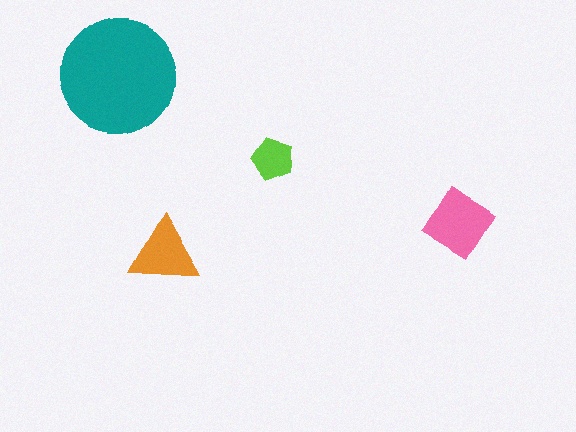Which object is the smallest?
The lime pentagon.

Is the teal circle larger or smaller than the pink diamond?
Larger.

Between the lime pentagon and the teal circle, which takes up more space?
The teal circle.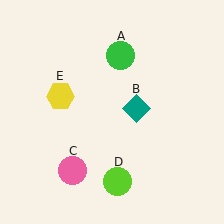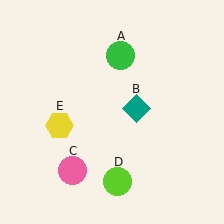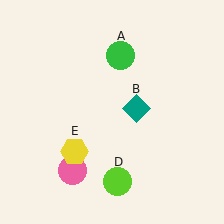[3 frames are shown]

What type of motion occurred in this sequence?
The yellow hexagon (object E) rotated counterclockwise around the center of the scene.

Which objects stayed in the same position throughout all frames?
Green circle (object A) and teal diamond (object B) and pink circle (object C) and lime circle (object D) remained stationary.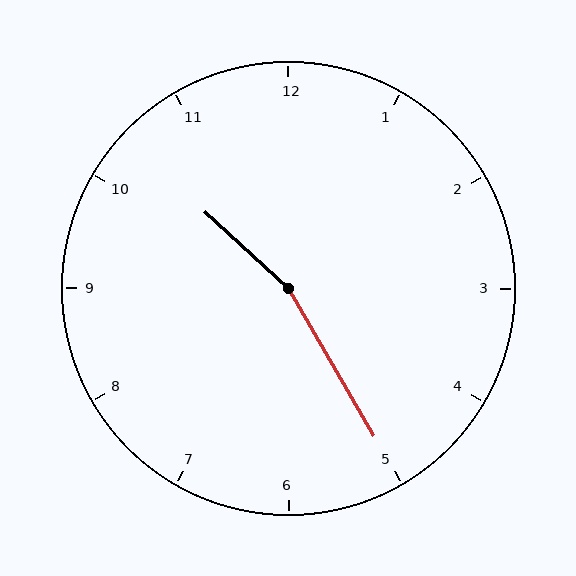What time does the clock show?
10:25.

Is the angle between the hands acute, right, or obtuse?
It is obtuse.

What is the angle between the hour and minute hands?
Approximately 162 degrees.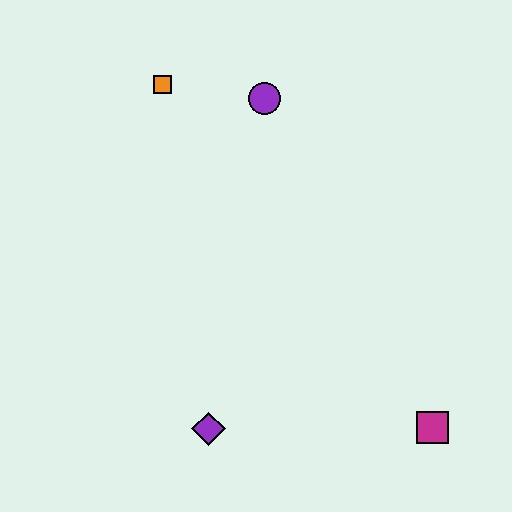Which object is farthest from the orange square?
The magenta square is farthest from the orange square.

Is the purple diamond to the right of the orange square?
Yes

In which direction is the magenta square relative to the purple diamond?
The magenta square is to the right of the purple diamond.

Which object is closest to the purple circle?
The orange square is closest to the purple circle.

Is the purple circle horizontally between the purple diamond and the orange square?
No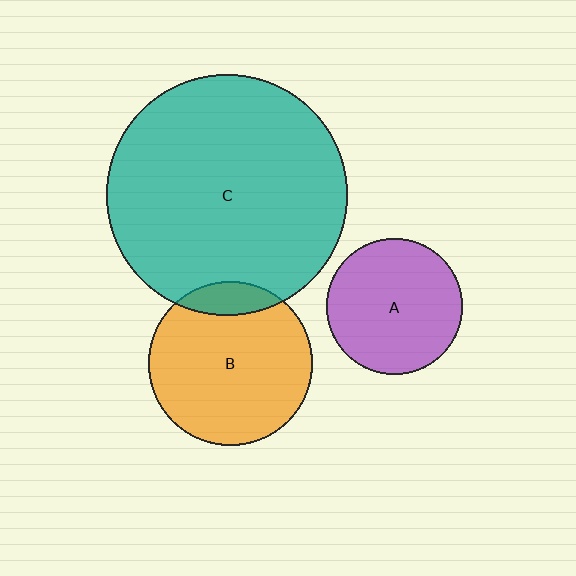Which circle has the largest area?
Circle C (teal).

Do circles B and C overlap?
Yes.